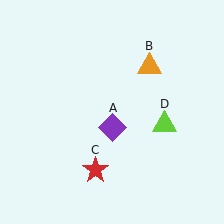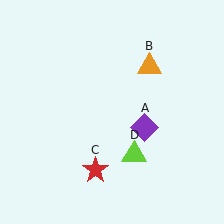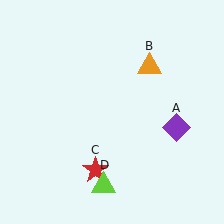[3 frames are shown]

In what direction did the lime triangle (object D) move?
The lime triangle (object D) moved down and to the left.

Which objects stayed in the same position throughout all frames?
Orange triangle (object B) and red star (object C) remained stationary.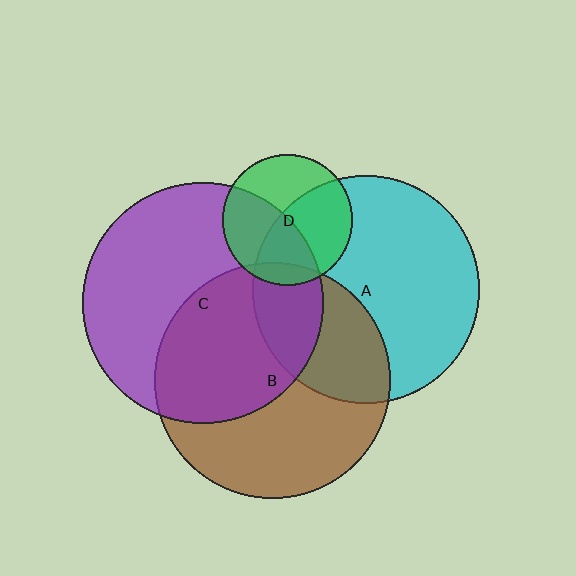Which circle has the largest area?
Circle C (purple).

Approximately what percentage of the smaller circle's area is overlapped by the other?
Approximately 50%.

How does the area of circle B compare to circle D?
Approximately 3.3 times.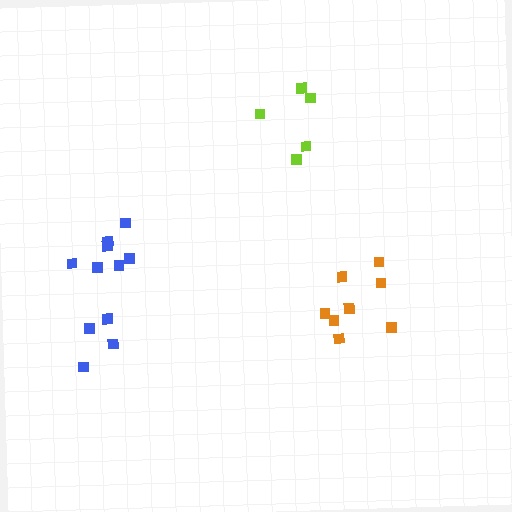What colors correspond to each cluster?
The clusters are colored: blue, orange, lime.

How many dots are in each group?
Group 1: 11 dots, Group 2: 8 dots, Group 3: 5 dots (24 total).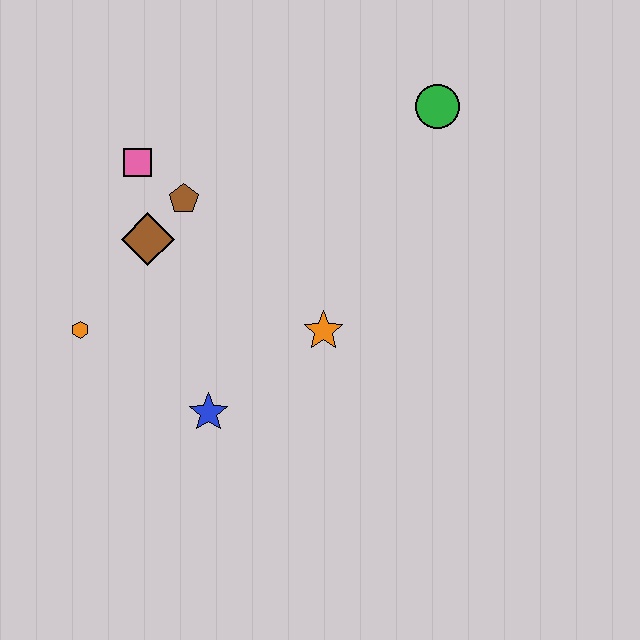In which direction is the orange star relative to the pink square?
The orange star is to the right of the pink square.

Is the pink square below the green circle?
Yes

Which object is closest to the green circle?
The orange star is closest to the green circle.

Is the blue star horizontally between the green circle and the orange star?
No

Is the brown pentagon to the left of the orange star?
Yes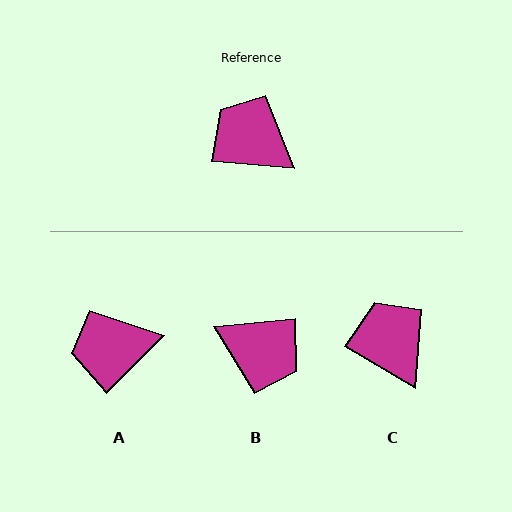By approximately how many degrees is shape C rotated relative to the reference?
Approximately 25 degrees clockwise.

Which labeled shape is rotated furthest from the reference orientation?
B, about 169 degrees away.